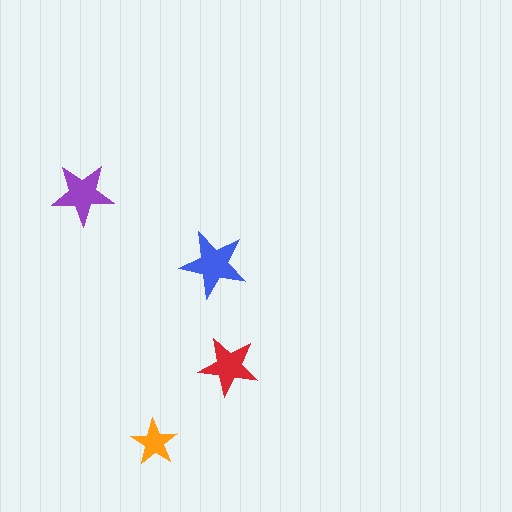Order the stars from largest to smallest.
the blue one, the purple one, the red one, the orange one.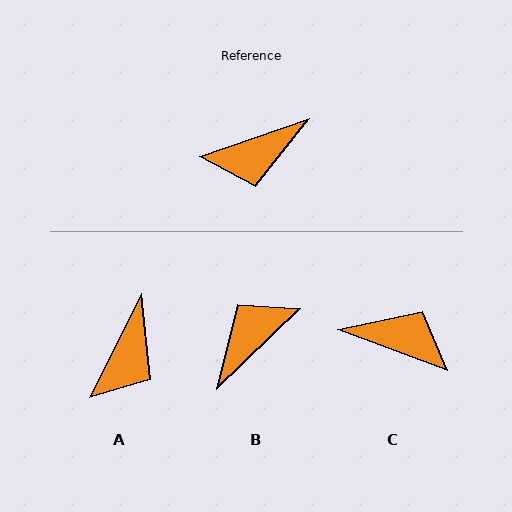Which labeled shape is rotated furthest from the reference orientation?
B, about 155 degrees away.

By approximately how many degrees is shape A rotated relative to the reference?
Approximately 44 degrees counter-clockwise.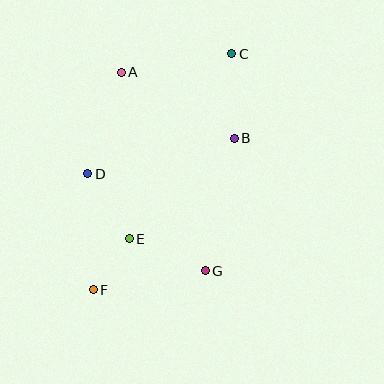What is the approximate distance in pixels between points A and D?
The distance between A and D is approximately 107 pixels.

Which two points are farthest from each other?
Points C and F are farthest from each other.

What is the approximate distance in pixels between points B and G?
The distance between B and G is approximately 135 pixels.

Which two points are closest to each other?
Points E and F are closest to each other.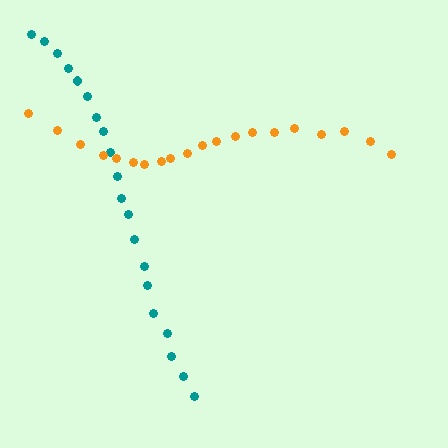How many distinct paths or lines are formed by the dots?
There are 2 distinct paths.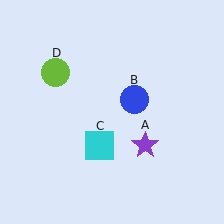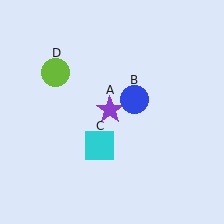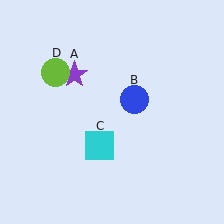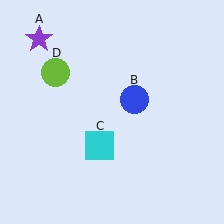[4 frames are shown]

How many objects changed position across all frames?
1 object changed position: purple star (object A).